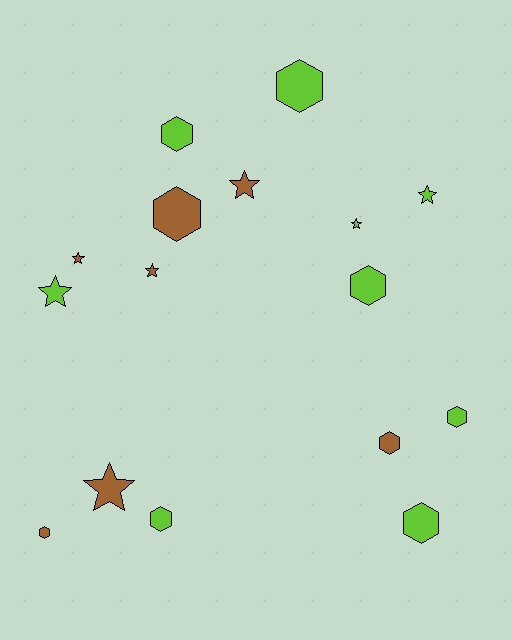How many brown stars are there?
There are 4 brown stars.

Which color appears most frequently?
Lime, with 9 objects.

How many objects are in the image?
There are 16 objects.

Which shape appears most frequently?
Hexagon, with 9 objects.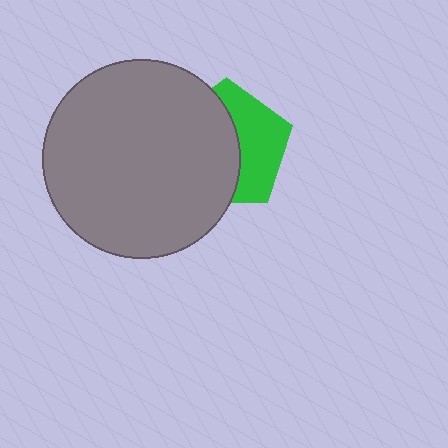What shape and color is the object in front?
The object in front is a gray circle.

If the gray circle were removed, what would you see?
You would see the complete green pentagon.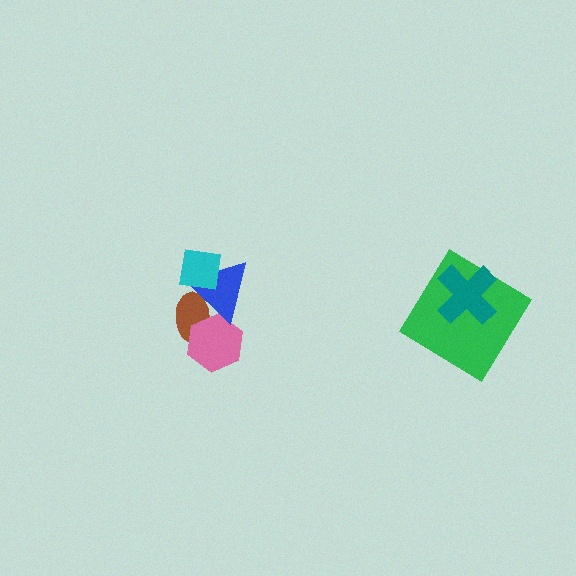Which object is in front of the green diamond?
The teal cross is in front of the green diamond.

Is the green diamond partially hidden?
Yes, it is partially covered by another shape.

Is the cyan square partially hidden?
No, no other shape covers it.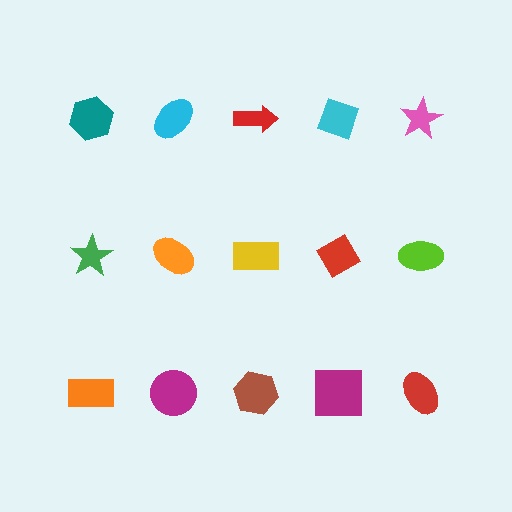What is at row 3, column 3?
A brown hexagon.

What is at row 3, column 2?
A magenta circle.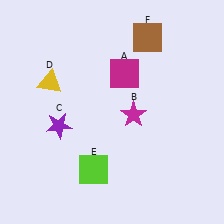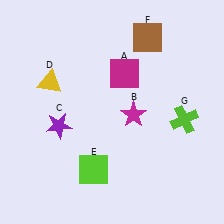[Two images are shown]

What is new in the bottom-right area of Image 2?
A lime cross (G) was added in the bottom-right area of Image 2.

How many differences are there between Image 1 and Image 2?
There is 1 difference between the two images.